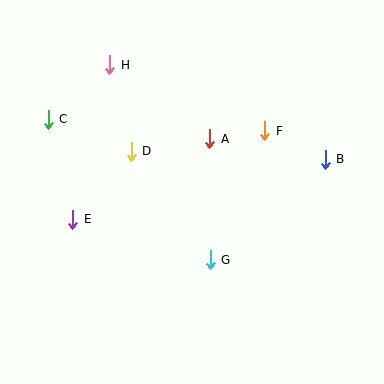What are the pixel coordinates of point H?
Point H is at (110, 65).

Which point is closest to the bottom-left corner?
Point E is closest to the bottom-left corner.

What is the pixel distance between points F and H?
The distance between F and H is 168 pixels.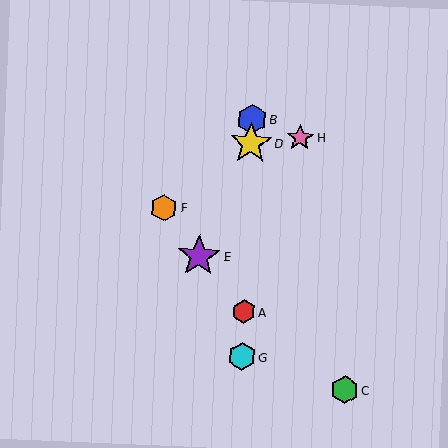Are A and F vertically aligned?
No, A is at x≈244 and F is at x≈164.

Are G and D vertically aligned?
Yes, both are at x≈242.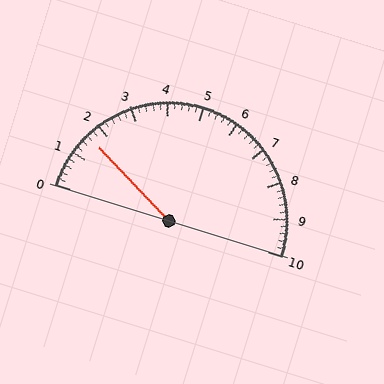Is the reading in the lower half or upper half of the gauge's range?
The reading is in the lower half of the range (0 to 10).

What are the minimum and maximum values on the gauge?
The gauge ranges from 0 to 10.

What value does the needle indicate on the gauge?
The needle indicates approximately 1.6.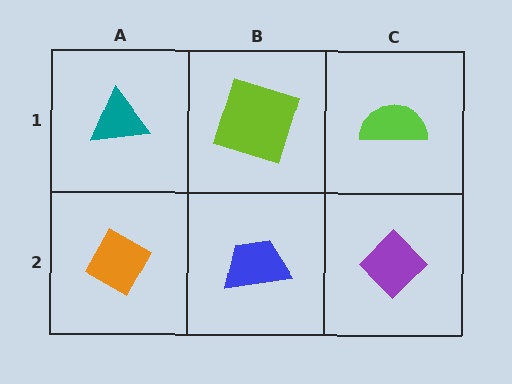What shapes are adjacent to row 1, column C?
A purple diamond (row 2, column C), a lime square (row 1, column B).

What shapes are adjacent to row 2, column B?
A lime square (row 1, column B), an orange diamond (row 2, column A), a purple diamond (row 2, column C).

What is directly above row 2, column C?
A lime semicircle.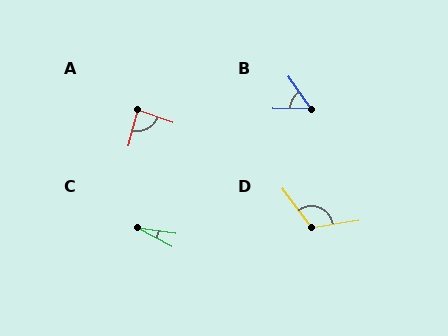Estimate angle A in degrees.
Approximately 85 degrees.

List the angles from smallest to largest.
C (21°), B (55°), A (85°), D (117°).